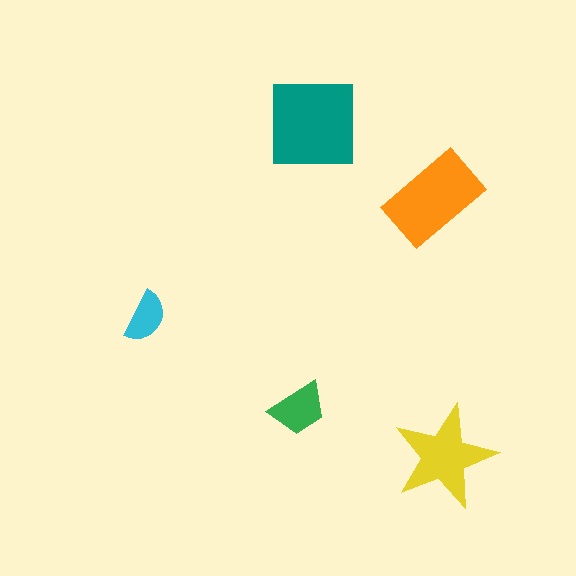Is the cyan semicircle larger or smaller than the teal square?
Smaller.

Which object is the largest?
The teal square.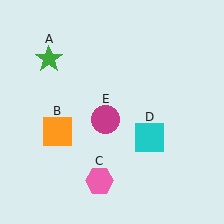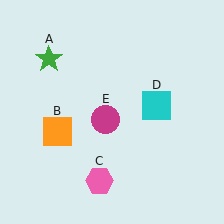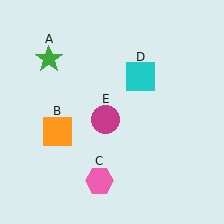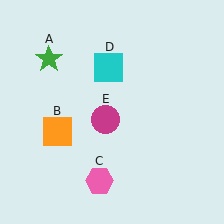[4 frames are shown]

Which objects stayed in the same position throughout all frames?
Green star (object A) and orange square (object B) and pink hexagon (object C) and magenta circle (object E) remained stationary.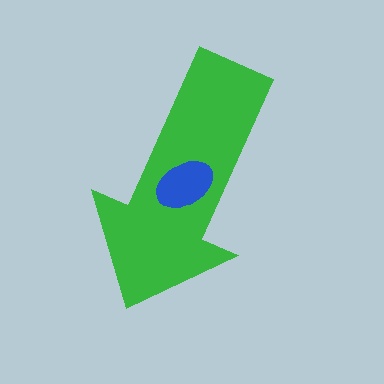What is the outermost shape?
The green arrow.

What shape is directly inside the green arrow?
The blue ellipse.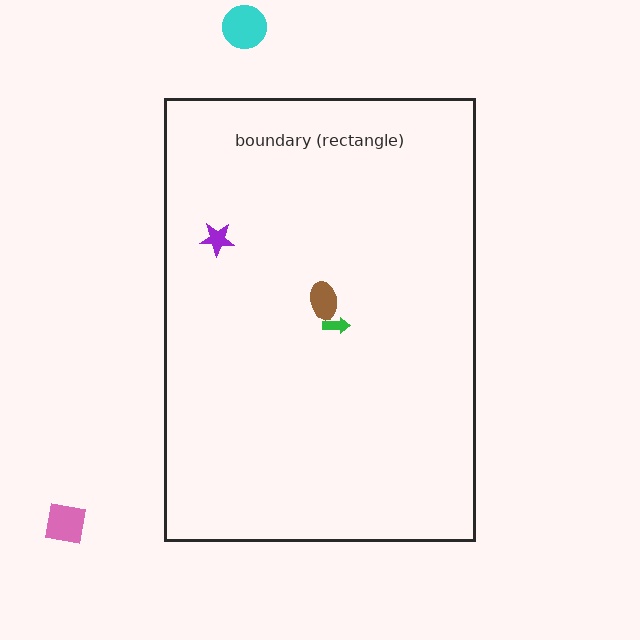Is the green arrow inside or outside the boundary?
Inside.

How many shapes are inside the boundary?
3 inside, 2 outside.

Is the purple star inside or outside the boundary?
Inside.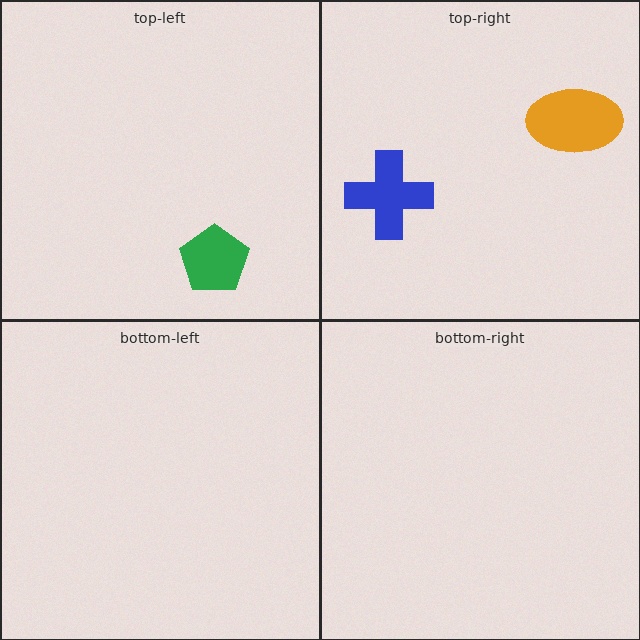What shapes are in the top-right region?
The orange ellipse, the blue cross.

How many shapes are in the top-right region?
2.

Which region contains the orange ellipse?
The top-right region.